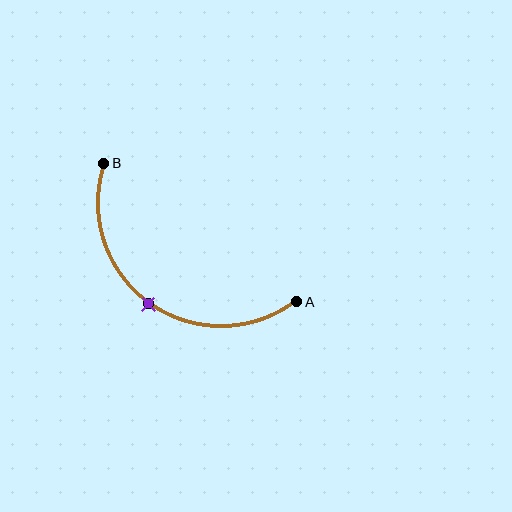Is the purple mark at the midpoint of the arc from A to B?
Yes. The purple mark lies on the arc at equal arc-length from both A and B — it is the arc midpoint.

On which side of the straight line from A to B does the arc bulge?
The arc bulges below and to the left of the straight line connecting A and B.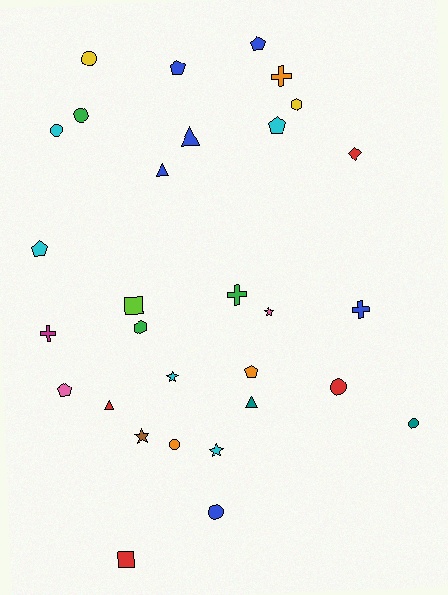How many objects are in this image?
There are 30 objects.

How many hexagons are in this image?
There are 2 hexagons.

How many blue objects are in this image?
There are 6 blue objects.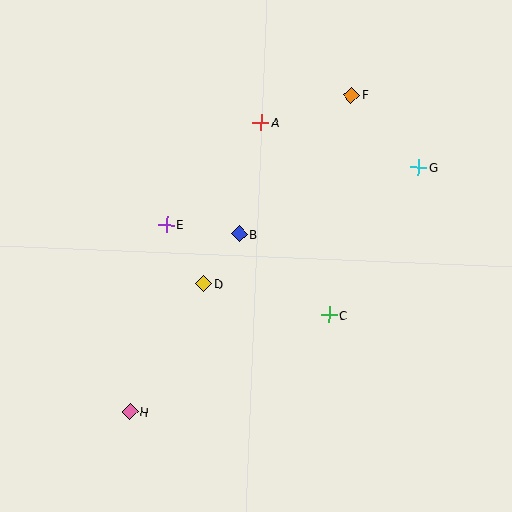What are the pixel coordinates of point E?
Point E is at (166, 225).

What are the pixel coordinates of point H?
Point H is at (130, 412).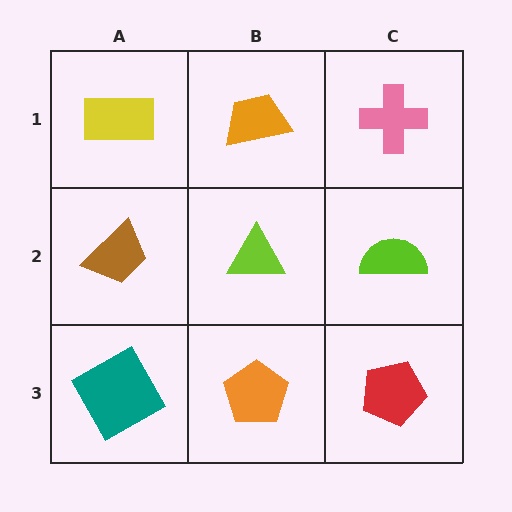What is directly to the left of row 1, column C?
An orange trapezoid.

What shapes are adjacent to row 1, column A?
A brown trapezoid (row 2, column A), an orange trapezoid (row 1, column B).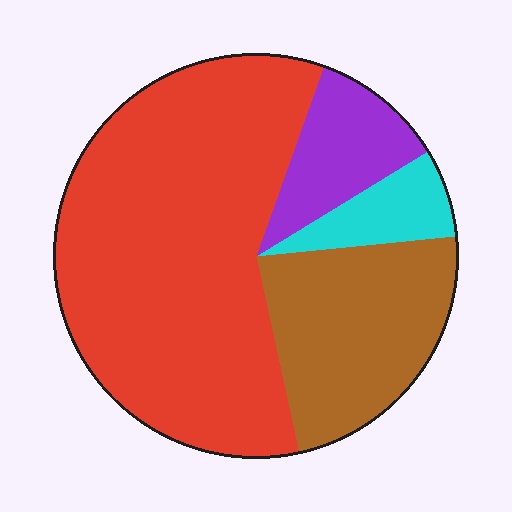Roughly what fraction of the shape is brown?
Brown covers 23% of the shape.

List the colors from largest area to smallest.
From largest to smallest: red, brown, purple, cyan.